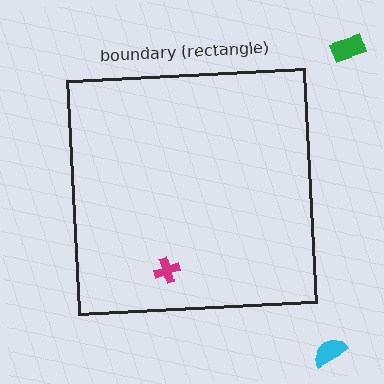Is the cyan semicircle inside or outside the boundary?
Outside.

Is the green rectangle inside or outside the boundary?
Outside.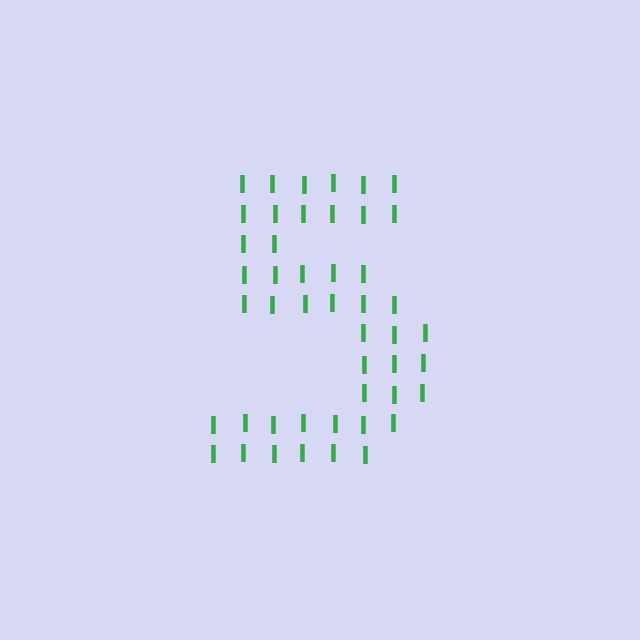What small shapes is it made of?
It is made of small letter I's.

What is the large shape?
The large shape is the digit 5.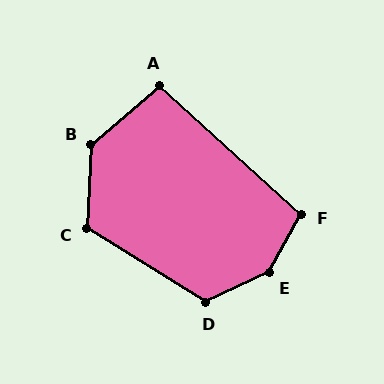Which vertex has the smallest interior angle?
A, at approximately 97 degrees.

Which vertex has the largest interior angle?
E, at approximately 144 degrees.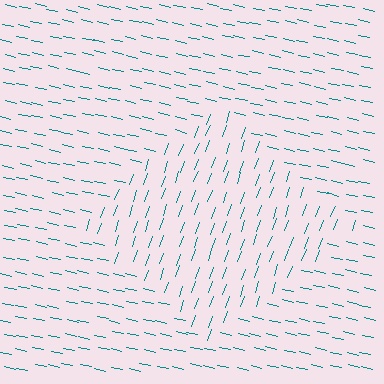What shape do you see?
I see a diamond.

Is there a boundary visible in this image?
Yes, there is a texture boundary formed by a change in line orientation.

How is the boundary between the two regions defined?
The boundary is defined purely by a change in line orientation (approximately 83 degrees difference). All lines are the same color and thickness.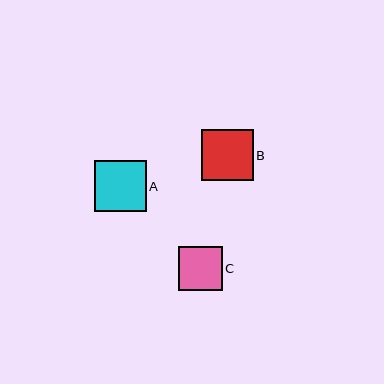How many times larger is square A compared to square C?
Square A is approximately 1.2 times the size of square C.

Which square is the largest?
Square A is the largest with a size of approximately 52 pixels.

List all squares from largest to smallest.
From largest to smallest: A, B, C.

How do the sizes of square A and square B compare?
Square A and square B are approximately the same size.